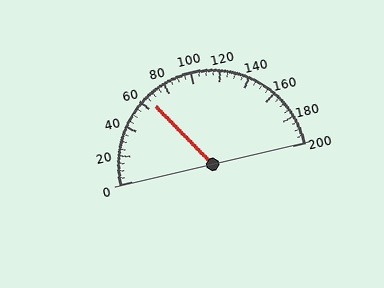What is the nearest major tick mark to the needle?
The nearest major tick mark is 60.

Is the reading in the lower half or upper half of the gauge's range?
The reading is in the lower half of the range (0 to 200).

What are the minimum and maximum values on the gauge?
The gauge ranges from 0 to 200.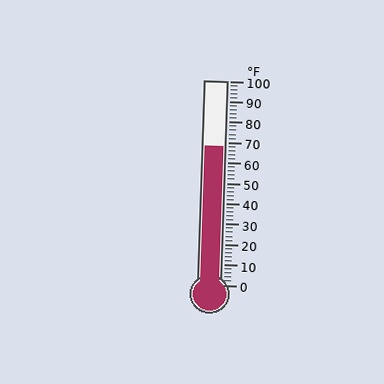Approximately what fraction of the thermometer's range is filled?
The thermometer is filled to approximately 70% of its range.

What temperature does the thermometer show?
The thermometer shows approximately 68°F.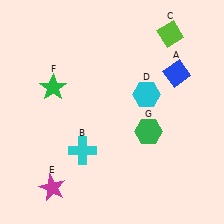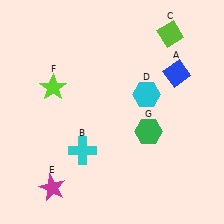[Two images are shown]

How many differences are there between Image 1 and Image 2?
There is 1 difference between the two images.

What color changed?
The star (F) changed from green in Image 1 to lime in Image 2.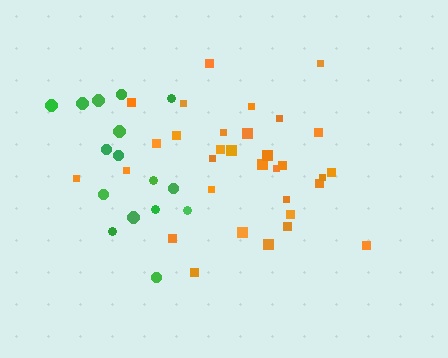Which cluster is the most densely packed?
Orange.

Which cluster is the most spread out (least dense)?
Green.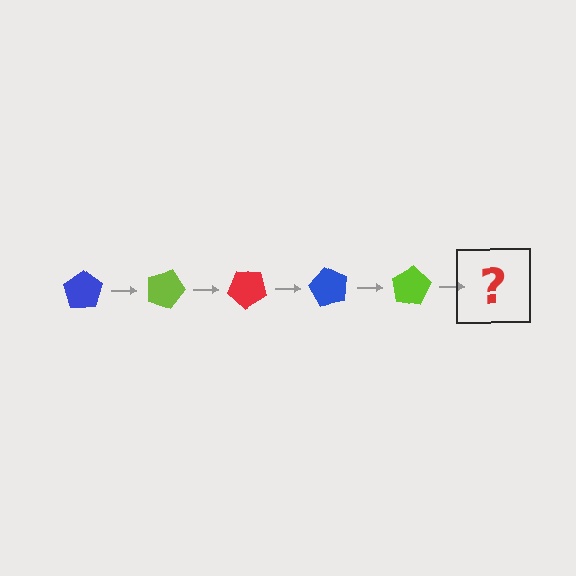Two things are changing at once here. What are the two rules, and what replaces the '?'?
The two rules are that it rotates 20 degrees each step and the color cycles through blue, lime, and red. The '?' should be a red pentagon, rotated 100 degrees from the start.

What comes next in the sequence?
The next element should be a red pentagon, rotated 100 degrees from the start.